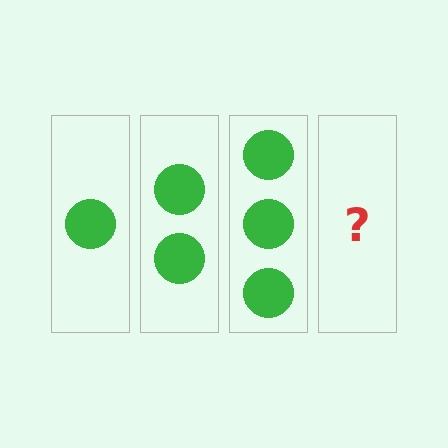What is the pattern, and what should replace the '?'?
The pattern is that each step adds one more circle. The '?' should be 4 circles.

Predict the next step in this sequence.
The next step is 4 circles.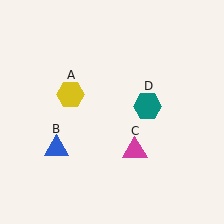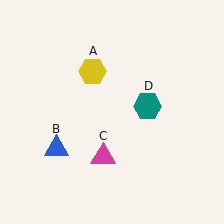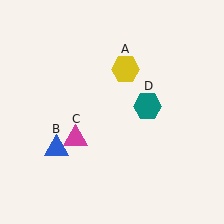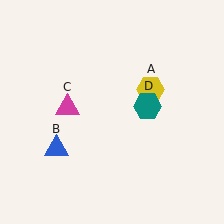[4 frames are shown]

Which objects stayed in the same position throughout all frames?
Blue triangle (object B) and teal hexagon (object D) remained stationary.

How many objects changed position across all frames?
2 objects changed position: yellow hexagon (object A), magenta triangle (object C).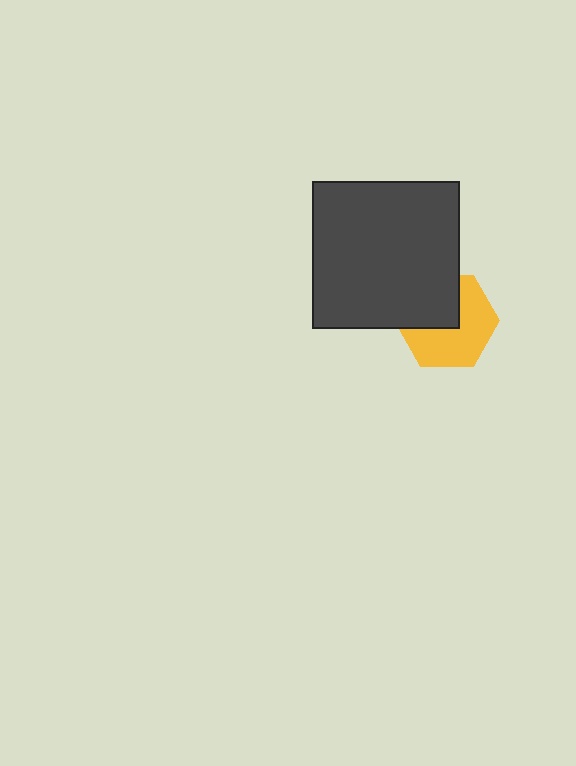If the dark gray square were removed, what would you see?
You would see the complete yellow hexagon.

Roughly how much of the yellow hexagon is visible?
About half of it is visible (roughly 60%).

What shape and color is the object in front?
The object in front is a dark gray square.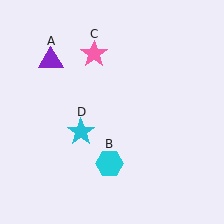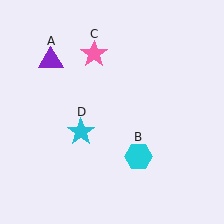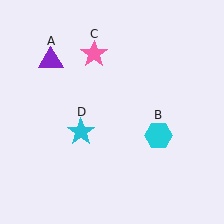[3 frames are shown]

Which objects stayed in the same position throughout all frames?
Purple triangle (object A) and pink star (object C) and cyan star (object D) remained stationary.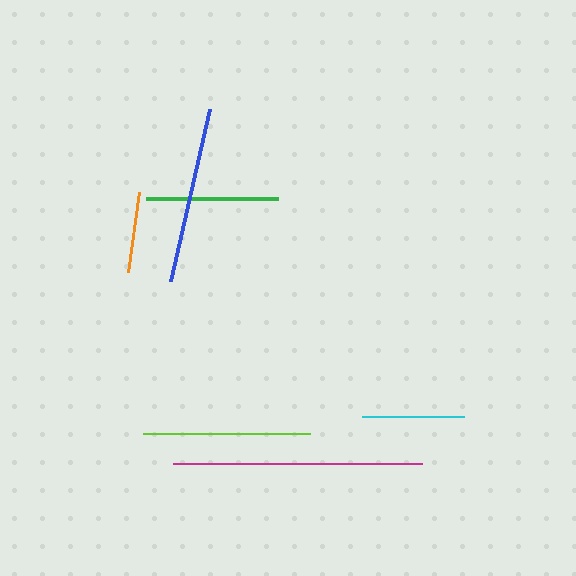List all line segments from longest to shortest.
From longest to shortest: magenta, blue, lime, green, cyan, orange.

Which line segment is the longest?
The magenta line is the longest at approximately 249 pixels.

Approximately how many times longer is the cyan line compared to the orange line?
The cyan line is approximately 1.3 times the length of the orange line.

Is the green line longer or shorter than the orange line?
The green line is longer than the orange line.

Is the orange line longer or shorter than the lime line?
The lime line is longer than the orange line.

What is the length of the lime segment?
The lime segment is approximately 167 pixels long.